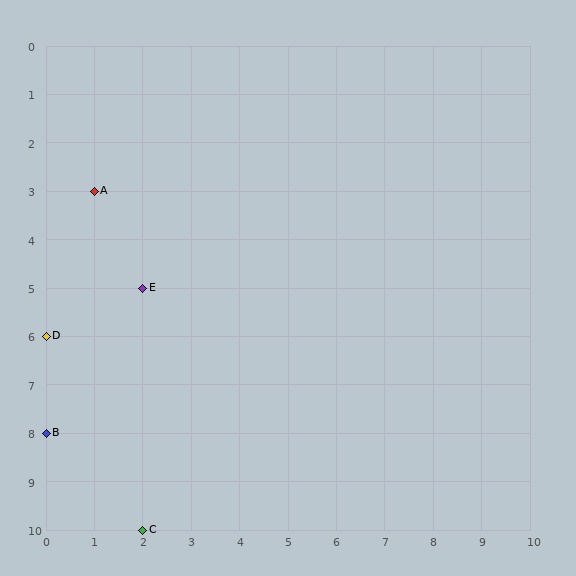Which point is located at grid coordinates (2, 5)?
Point E is at (2, 5).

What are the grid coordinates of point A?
Point A is at grid coordinates (1, 3).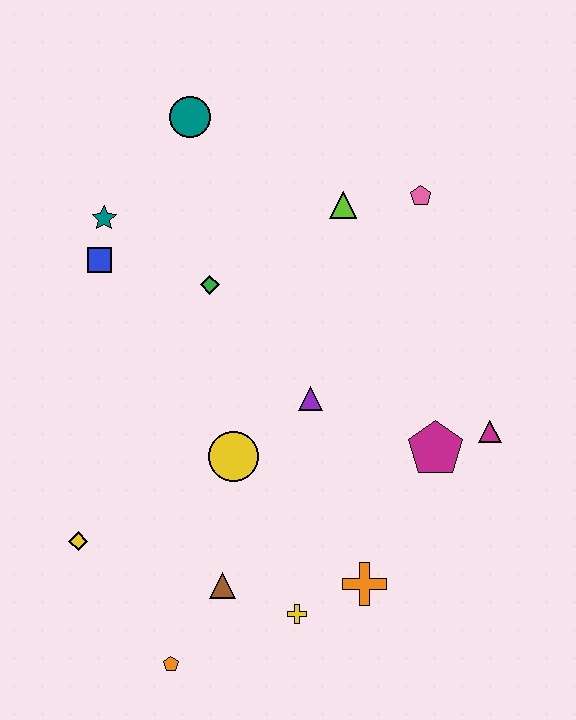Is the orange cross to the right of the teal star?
Yes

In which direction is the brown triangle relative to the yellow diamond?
The brown triangle is to the right of the yellow diamond.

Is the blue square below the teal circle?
Yes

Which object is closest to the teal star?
The blue square is closest to the teal star.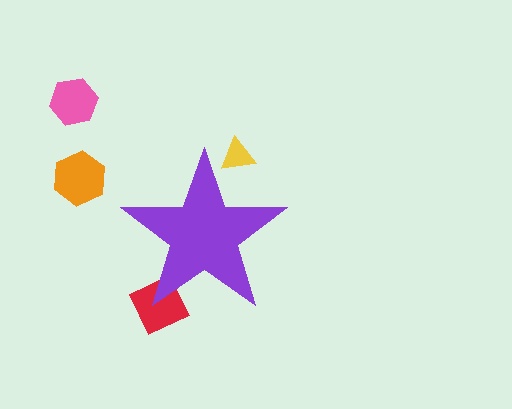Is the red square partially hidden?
Yes, the red square is partially hidden behind the purple star.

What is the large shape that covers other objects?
A purple star.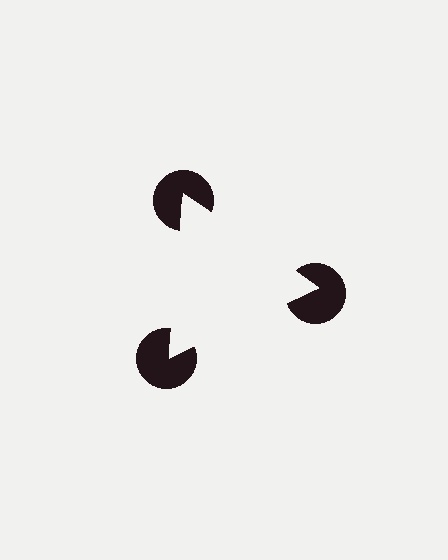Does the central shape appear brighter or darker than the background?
It typically appears slightly brighter than the background, even though no actual brightness change is drawn.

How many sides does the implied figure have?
3 sides.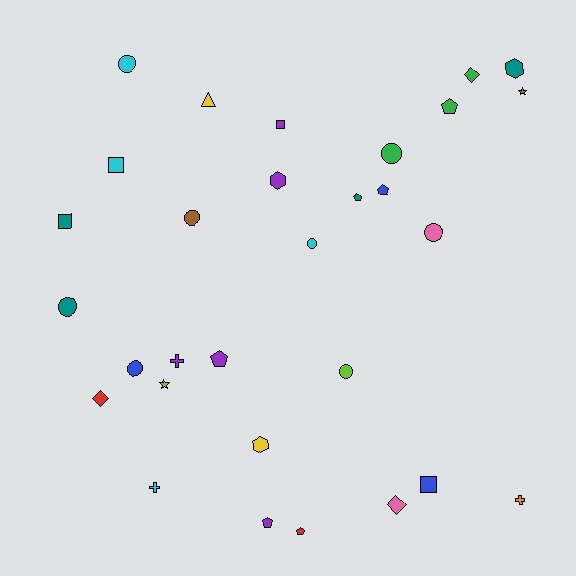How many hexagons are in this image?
There are 3 hexagons.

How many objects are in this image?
There are 30 objects.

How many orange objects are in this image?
There is 1 orange object.